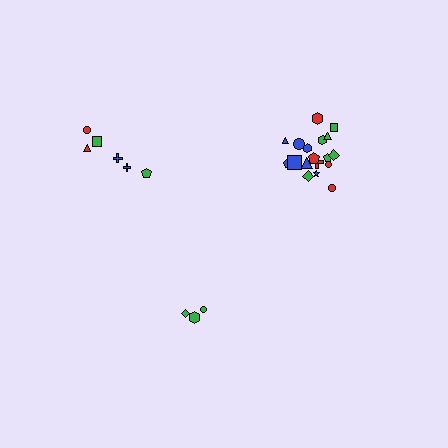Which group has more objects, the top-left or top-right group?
The top-right group.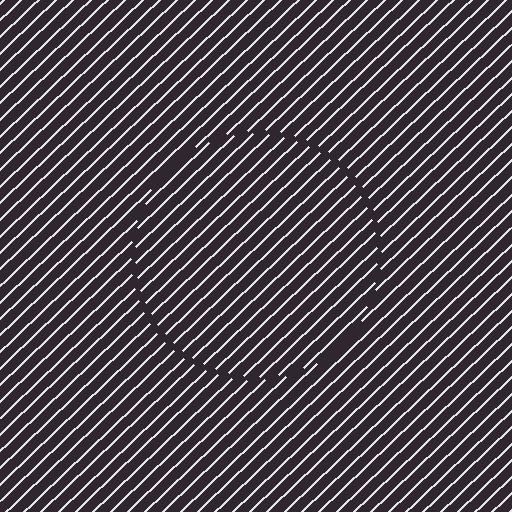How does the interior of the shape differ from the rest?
The interior of the shape contains the same grating, shifted by half a period — the contour is defined by the phase discontinuity where line-ends from the inner and outer gratings abut.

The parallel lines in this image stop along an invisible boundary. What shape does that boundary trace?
An illusory circle. The interior of the shape contains the same grating, shifted by half a period — the contour is defined by the phase discontinuity where line-ends from the inner and outer gratings abut.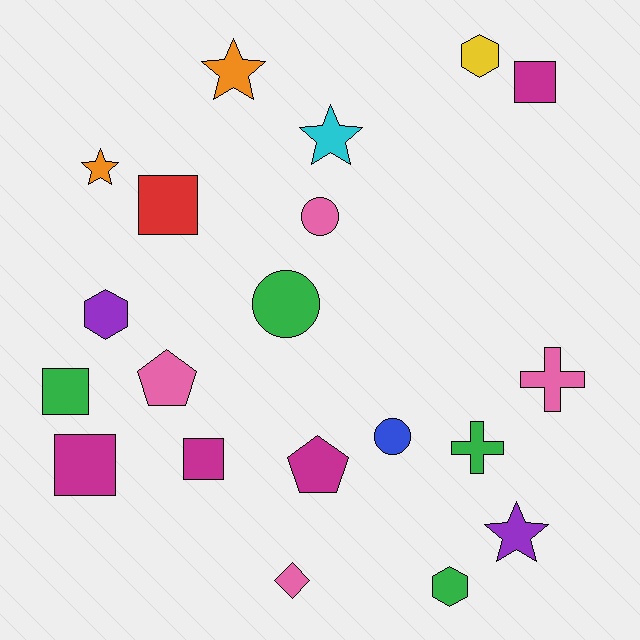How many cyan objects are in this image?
There is 1 cyan object.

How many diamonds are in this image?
There is 1 diamond.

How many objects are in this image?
There are 20 objects.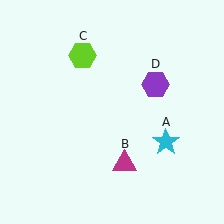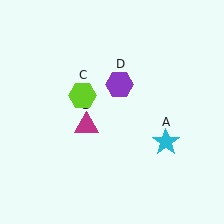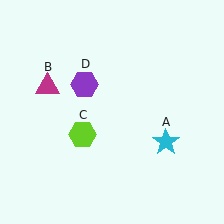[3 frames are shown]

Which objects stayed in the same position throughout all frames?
Cyan star (object A) remained stationary.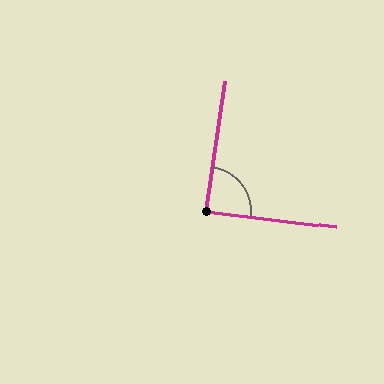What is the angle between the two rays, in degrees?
Approximately 89 degrees.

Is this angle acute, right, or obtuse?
It is approximately a right angle.